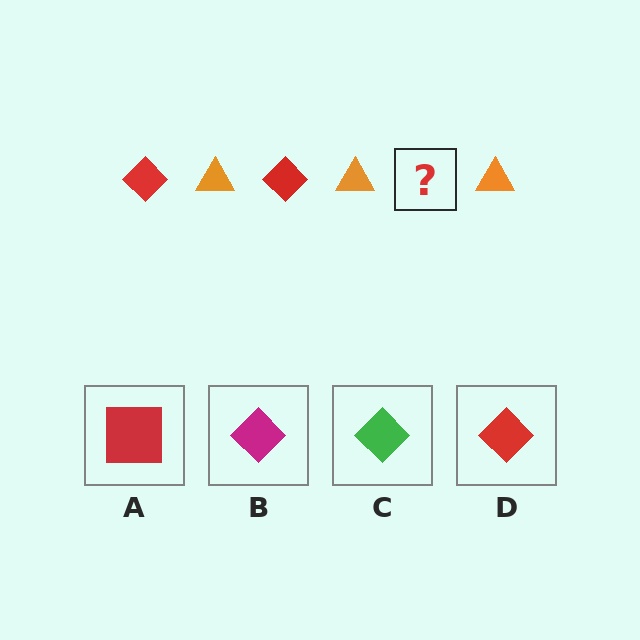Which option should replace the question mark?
Option D.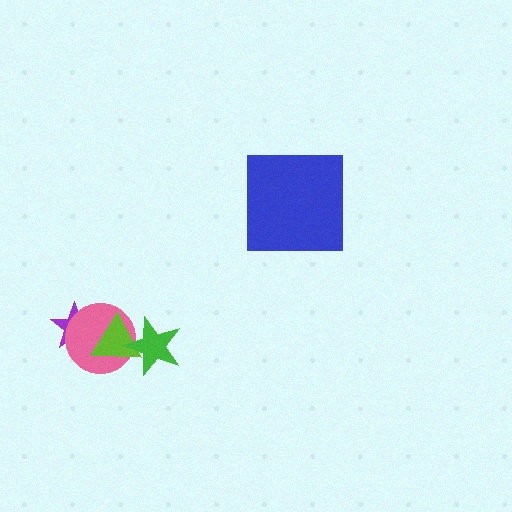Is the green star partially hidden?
No, no other shape covers it.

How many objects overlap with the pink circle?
3 objects overlap with the pink circle.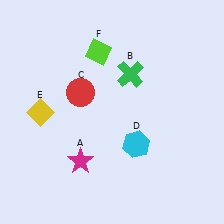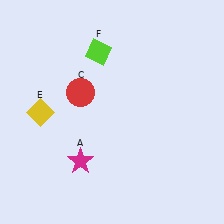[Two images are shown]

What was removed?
The green cross (B), the cyan hexagon (D) were removed in Image 2.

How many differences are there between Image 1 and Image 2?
There are 2 differences between the two images.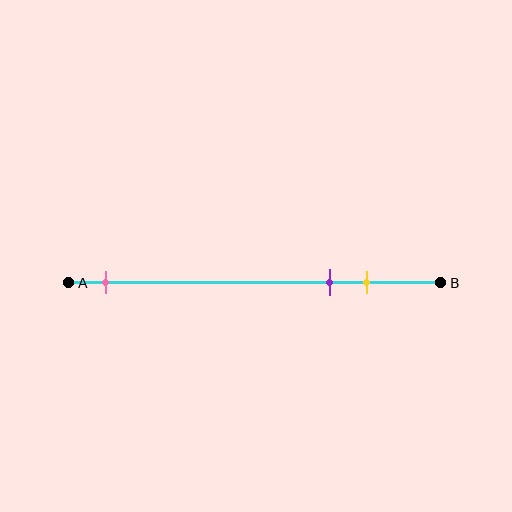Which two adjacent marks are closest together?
The purple and yellow marks are the closest adjacent pair.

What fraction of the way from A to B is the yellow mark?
The yellow mark is approximately 80% (0.8) of the way from A to B.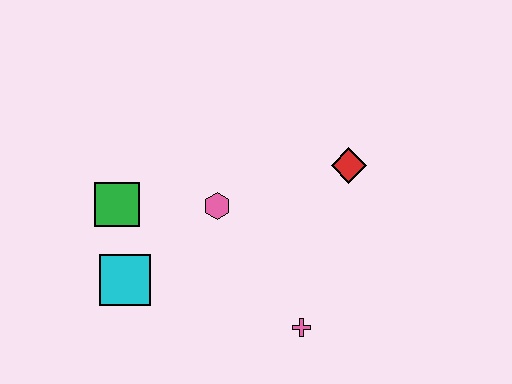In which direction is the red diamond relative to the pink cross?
The red diamond is above the pink cross.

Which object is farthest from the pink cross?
The green square is farthest from the pink cross.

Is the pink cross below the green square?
Yes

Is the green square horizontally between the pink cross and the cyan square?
No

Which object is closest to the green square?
The cyan square is closest to the green square.